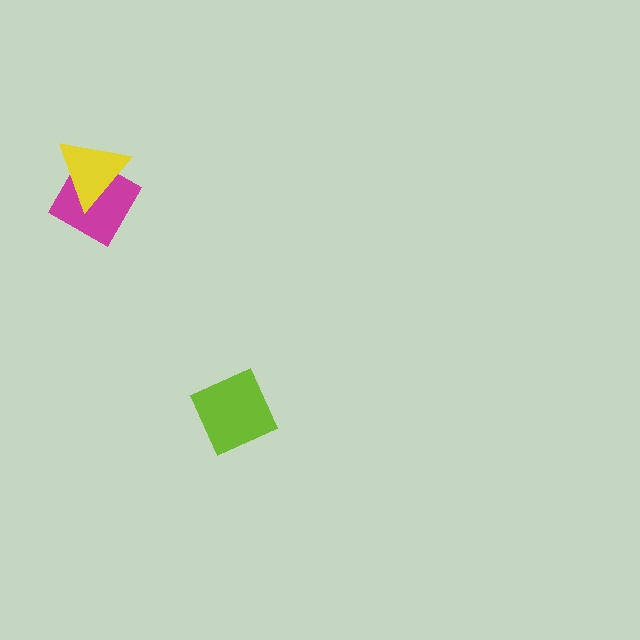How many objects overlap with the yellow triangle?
1 object overlaps with the yellow triangle.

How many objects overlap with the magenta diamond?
1 object overlaps with the magenta diamond.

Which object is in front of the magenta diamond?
The yellow triangle is in front of the magenta diamond.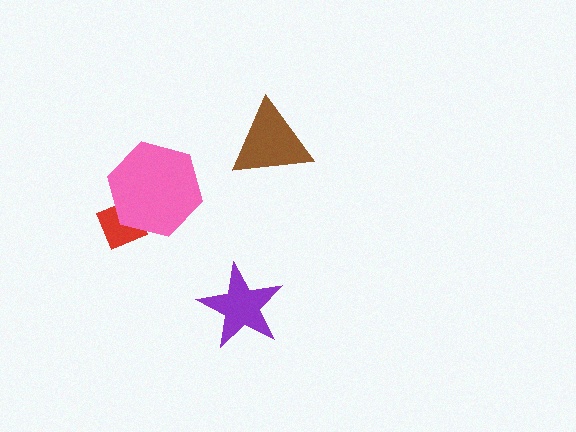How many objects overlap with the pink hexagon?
1 object overlaps with the pink hexagon.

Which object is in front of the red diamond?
The pink hexagon is in front of the red diamond.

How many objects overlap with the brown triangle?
0 objects overlap with the brown triangle.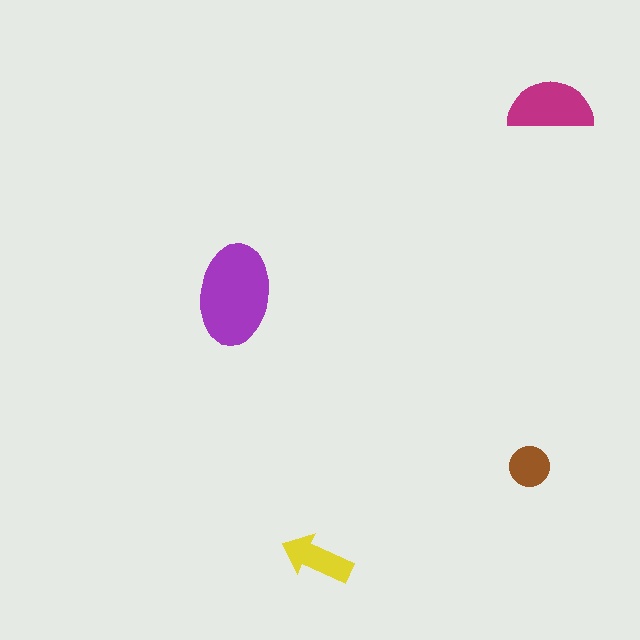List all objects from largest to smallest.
The purple ellipse, the magenta semicircle, the yellow arrow, the brown circle.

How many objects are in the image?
There are 4 objects in the image.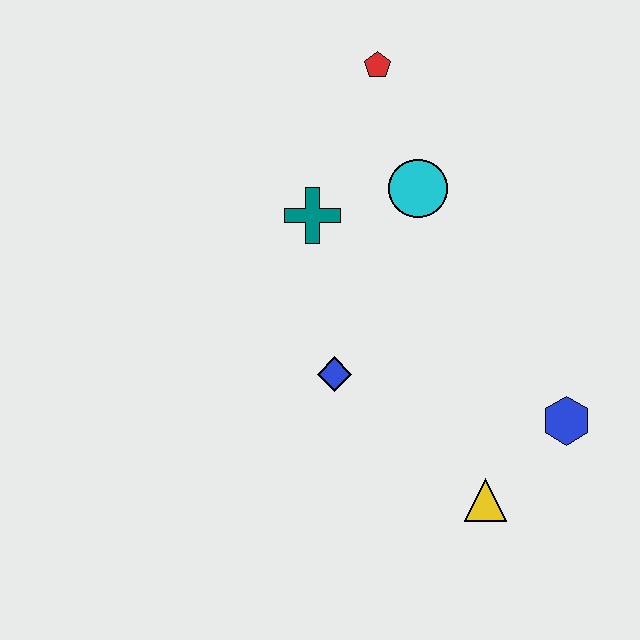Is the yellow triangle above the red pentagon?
No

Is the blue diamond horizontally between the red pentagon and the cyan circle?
No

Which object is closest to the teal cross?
The cyan circle is closest to the teal cross.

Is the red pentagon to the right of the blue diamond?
Yes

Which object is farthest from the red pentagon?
The yellow triangle is farthest from the red pentagon.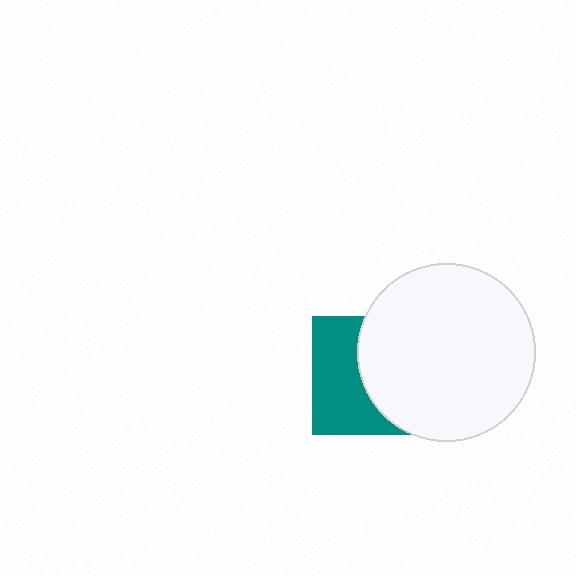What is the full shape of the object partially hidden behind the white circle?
The partially hidden object is a teal square.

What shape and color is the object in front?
The object in front is a white circle.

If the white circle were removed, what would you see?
You would see the complete teal square.